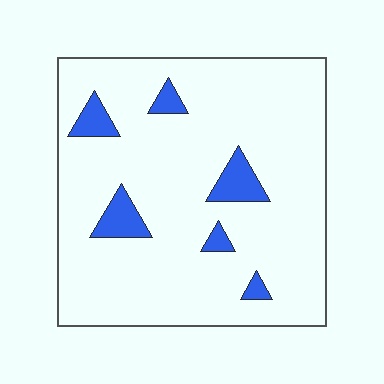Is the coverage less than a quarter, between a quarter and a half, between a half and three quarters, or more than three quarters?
Less than a quarter.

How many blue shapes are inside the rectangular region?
6.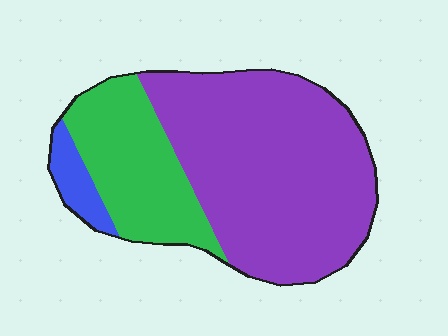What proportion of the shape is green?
Green takes up about one quarter (1/4) of the shape.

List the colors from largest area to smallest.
From largest to smallest: purple, green, blue.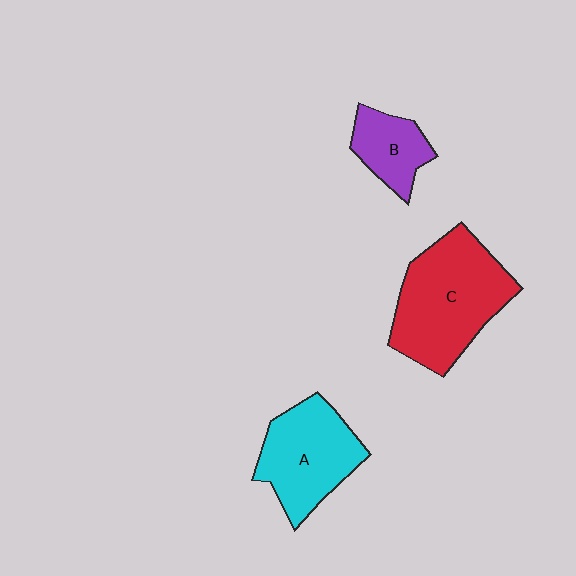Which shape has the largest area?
Shape C (red).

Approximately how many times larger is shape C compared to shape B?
Approximately 2.4 times.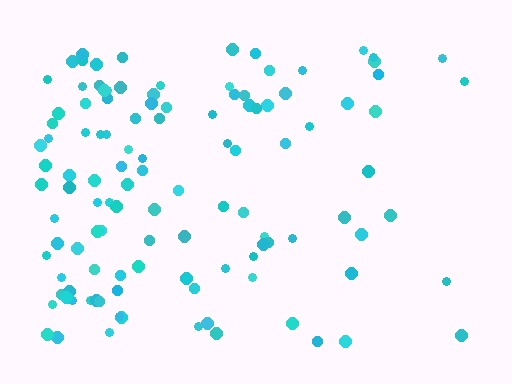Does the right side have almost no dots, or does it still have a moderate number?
Still a moderate number, just noticeably fewer than the left.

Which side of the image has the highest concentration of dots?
The left.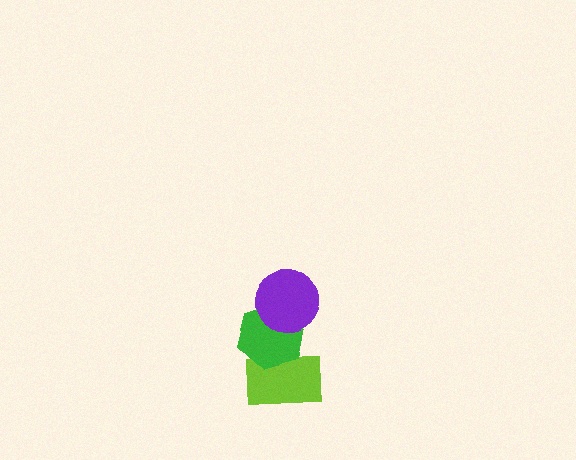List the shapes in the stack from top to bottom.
From top to bottom: the purple circle, the green hexagon, the lime rectangle.